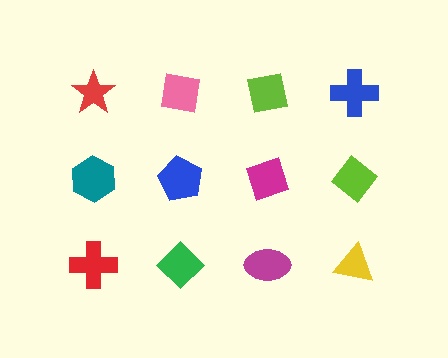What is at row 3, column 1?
A red cross.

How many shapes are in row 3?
4 shapes.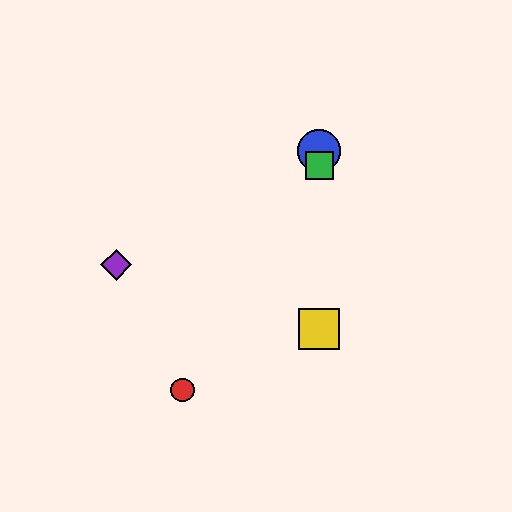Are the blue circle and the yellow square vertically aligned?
Yes, both are at x≈319.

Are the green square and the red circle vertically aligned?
No, the green square is at x≈319 and the red circle is at x≈183.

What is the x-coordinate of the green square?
The green square is at x≈319.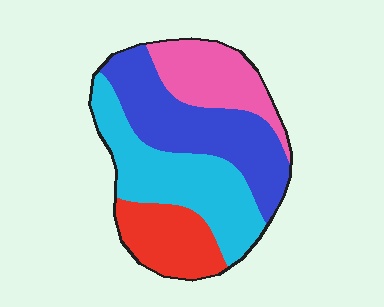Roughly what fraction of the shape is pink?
Pink takes up less than a quarter of the shape.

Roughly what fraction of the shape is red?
Red takes up between a sixth and a third of the shape.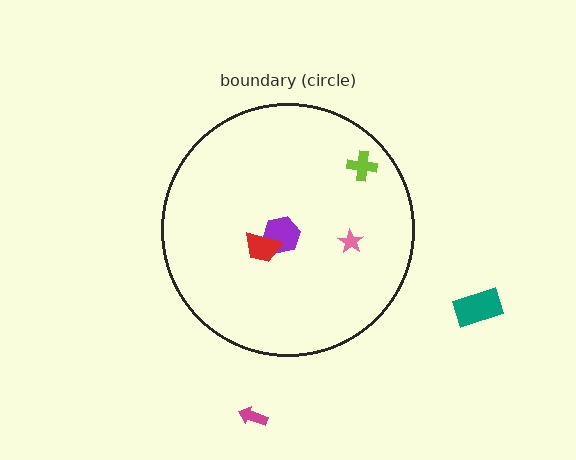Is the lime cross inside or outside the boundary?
Inside.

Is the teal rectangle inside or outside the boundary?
Outside.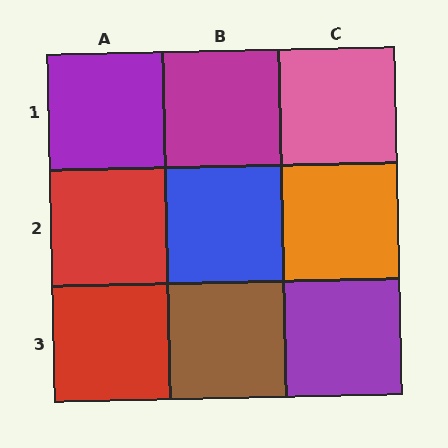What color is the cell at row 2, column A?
Red.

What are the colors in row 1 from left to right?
Purple, magenta, pink.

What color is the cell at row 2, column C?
Orange.